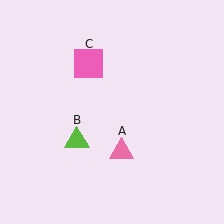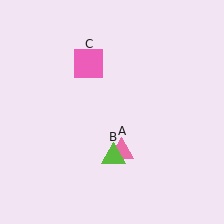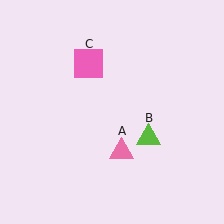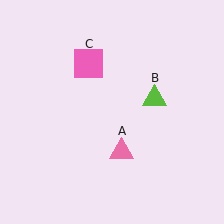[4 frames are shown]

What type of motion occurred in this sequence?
The lime triangle (object B) rotated counterclockwise around the center of the scene.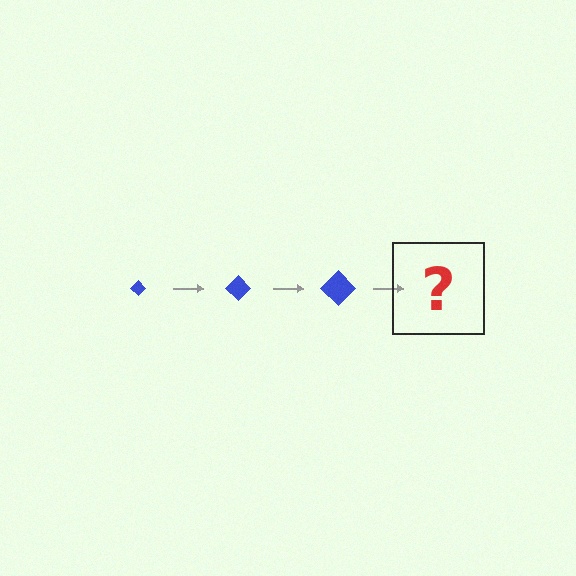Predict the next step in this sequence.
The next step is a blue diamond, larger than the previous one.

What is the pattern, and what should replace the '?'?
The pattern is that the diamond gets progressively larger each step. The '?' should be a blue diamond, larger than the previous one.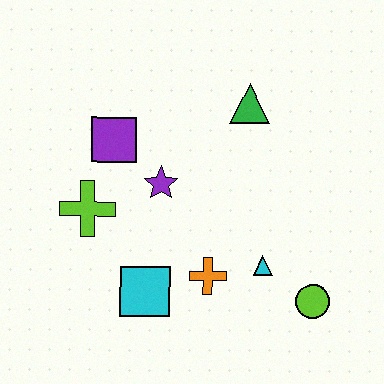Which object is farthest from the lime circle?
The purple square is farthest from the lime circle.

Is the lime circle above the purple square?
No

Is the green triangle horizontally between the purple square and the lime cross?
No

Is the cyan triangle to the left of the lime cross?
No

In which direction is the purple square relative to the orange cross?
The purple square is above the orange cross.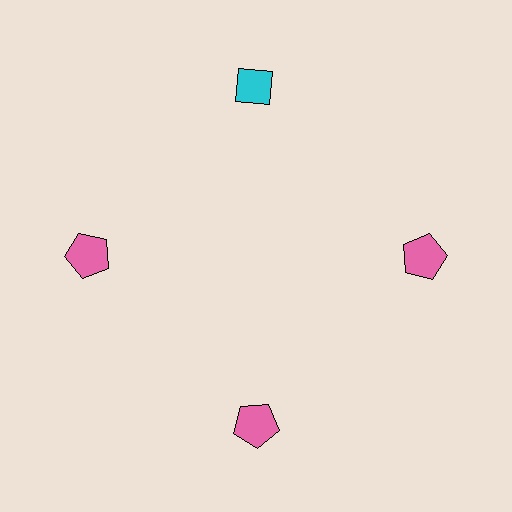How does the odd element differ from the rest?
It differs in both color (cyan instead of pink) and shape (diamond instead of pentagon).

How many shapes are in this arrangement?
There are 4 shapes arranged in a ring pattern.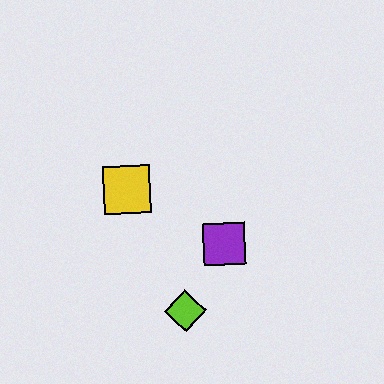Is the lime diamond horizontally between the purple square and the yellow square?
Yes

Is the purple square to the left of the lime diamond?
No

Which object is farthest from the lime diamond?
The yellow square is farthest from the lime diamond.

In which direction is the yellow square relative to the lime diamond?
The yellow square is above the lime diamond.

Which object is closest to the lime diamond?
The purple square is closest to the lime diamond.